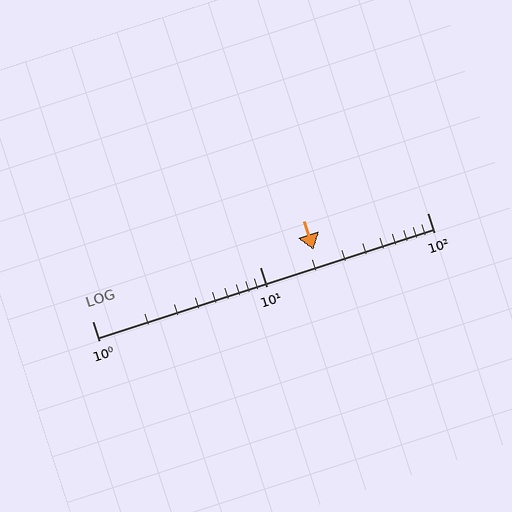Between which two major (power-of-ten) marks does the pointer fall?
The pointer is between 10 and 100.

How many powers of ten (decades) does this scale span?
The scale spans 2 decades, from 1 to 100.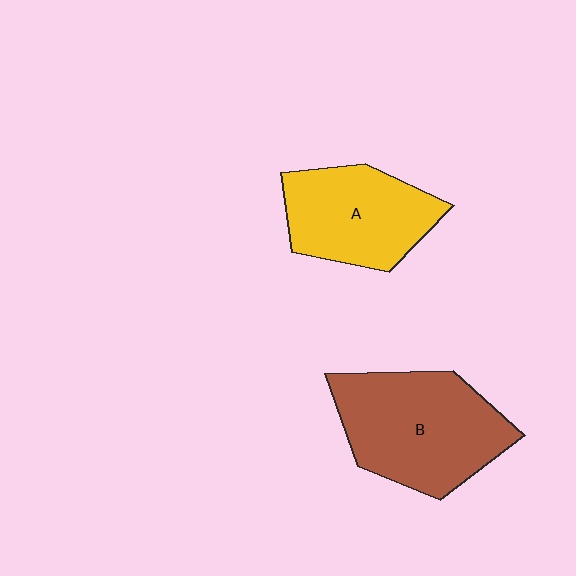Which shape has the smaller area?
Shape A (yellow).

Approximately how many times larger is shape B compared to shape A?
Approximately 1.3 times.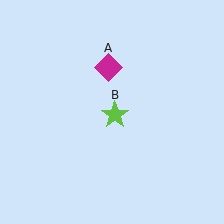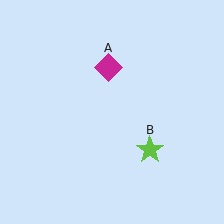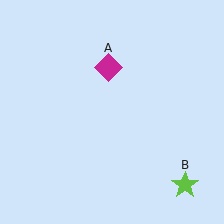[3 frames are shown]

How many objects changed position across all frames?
1 object changed position: lime star (object B).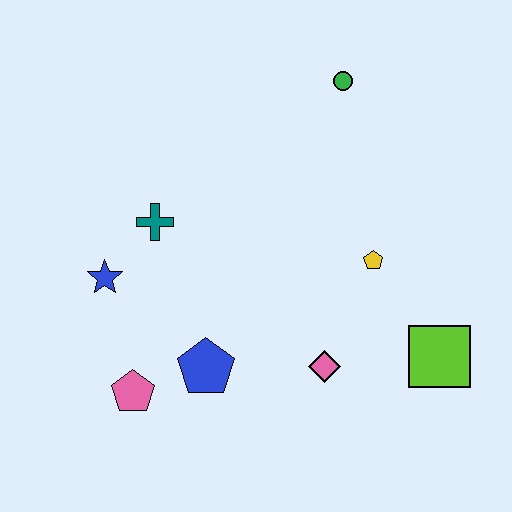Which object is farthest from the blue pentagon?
The green circle is farthest from the blue pentagon.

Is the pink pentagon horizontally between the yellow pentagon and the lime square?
No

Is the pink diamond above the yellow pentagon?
No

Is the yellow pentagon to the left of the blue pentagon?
No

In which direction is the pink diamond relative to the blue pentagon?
The pink diamond is to the right of the blue pentagon.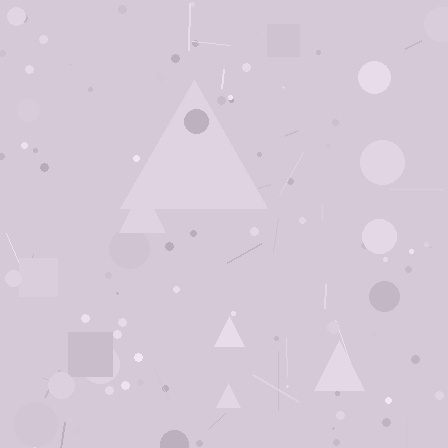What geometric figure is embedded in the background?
A triangle is embedded in the background.